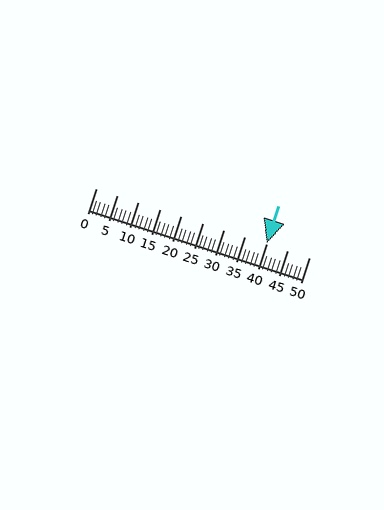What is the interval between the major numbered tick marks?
The major tick marks are spaced 5 units apart.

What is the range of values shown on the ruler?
The ruler shows values from 0 to 50.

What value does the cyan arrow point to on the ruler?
The cyan arrow points to approximately 40.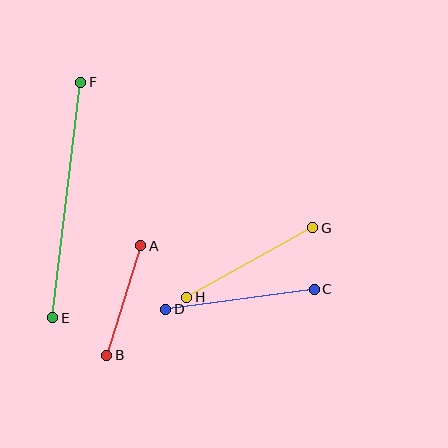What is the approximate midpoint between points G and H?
The midpoint is at approximately (250, 263) pixels.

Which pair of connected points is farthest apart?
Points E and F are farthest apart.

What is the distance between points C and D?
The distance is approximately 150 pixels.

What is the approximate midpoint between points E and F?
The midpoint is at approximately (67, 200) pixels.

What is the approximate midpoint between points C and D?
The midpoint is at approximately (240, 299) pixels.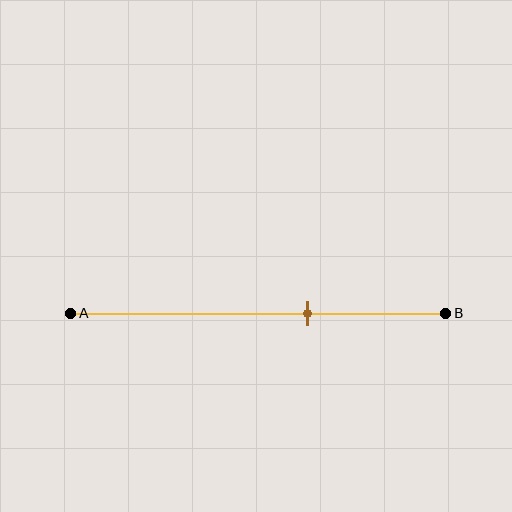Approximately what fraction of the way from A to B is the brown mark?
The brown mark is approximately 65% of the way from A to B.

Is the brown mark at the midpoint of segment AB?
No, the mark is at about 65% from A, not at the 50% midpoint.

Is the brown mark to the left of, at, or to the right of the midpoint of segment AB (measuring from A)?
The brown mark is to the right of the midpoint of segment AB.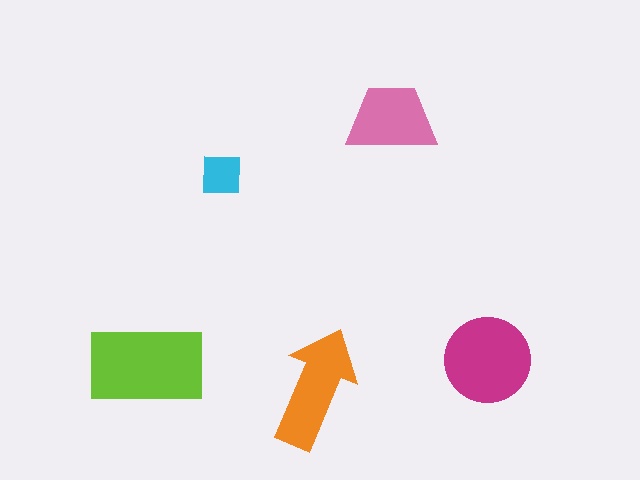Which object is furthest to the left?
The lime rectangle is leftmost.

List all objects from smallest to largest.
The cyan square, the pink trapezoid, the orange arrow, the magenta circle, the lime rectangle.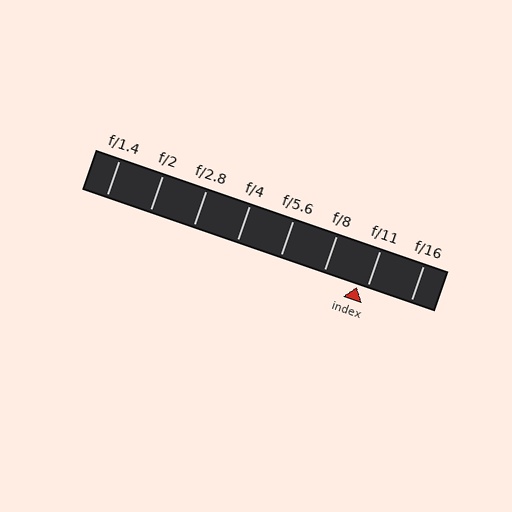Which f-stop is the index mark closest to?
The index mark is closest to f/11.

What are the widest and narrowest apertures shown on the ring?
The widest aperture shown is f/1.4 and the narrowest is f/16.